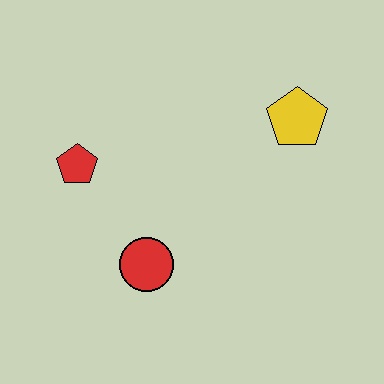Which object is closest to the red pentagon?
The red circle is closest to the red pentagon.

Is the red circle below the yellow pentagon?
Yes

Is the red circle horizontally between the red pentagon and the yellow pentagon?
Yes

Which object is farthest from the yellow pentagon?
The red pentagon is farthest from the yellow pentagon.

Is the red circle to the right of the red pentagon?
Yes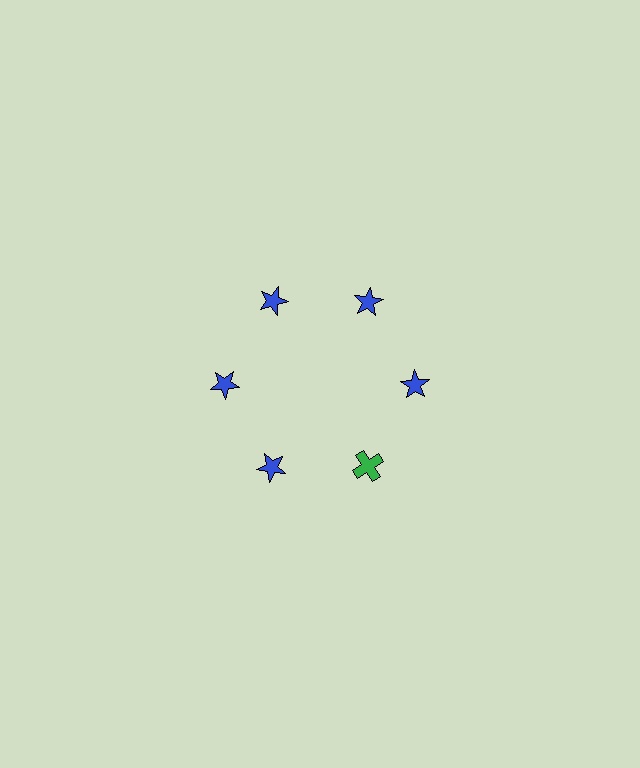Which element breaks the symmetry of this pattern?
The green cross at roughly the 5 o'clock position breaks the symmetry. All other shapes are blue stars.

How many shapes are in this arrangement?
There are 6 shapes arranged in a ring pattern.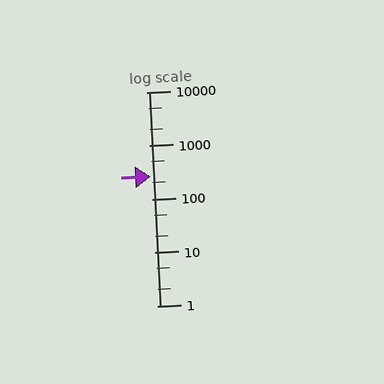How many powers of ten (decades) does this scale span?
The scale spans 4 decades, from 1 to 10000.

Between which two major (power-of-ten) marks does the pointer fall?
The pointer is between 100 and 1000.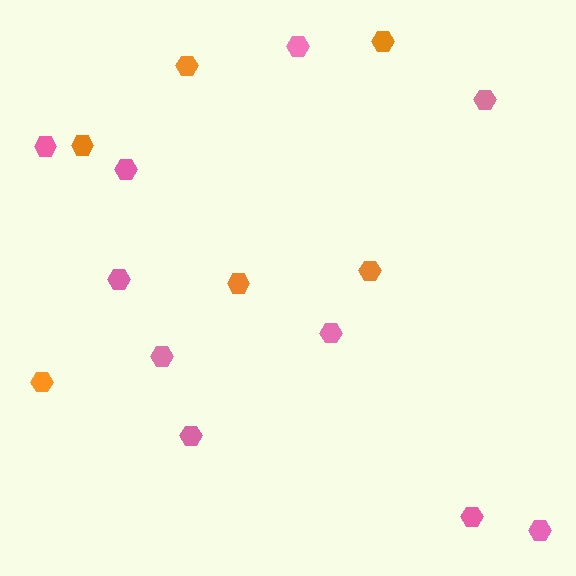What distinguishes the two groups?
There are 2 groups: one group of pink hexagons (10) and one group of orange hexagons (6).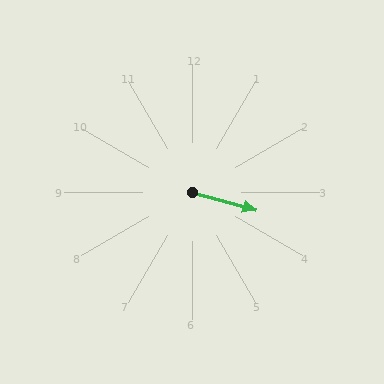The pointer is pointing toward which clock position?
Roughly 4 o'clock.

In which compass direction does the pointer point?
East.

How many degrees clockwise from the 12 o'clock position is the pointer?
Approximately 106 degrees.